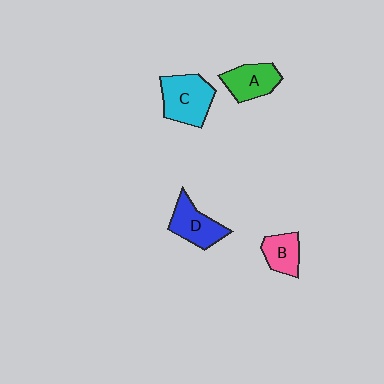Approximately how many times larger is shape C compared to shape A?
Approximately 1.3 times.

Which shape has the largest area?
Shape C (cyan).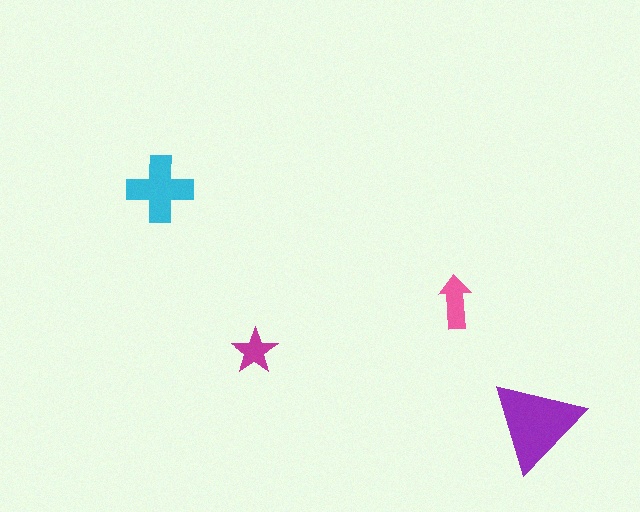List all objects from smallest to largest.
The magenta star, the pink arrow, the cyan cross, the purple triangle.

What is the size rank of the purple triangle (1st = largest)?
1st.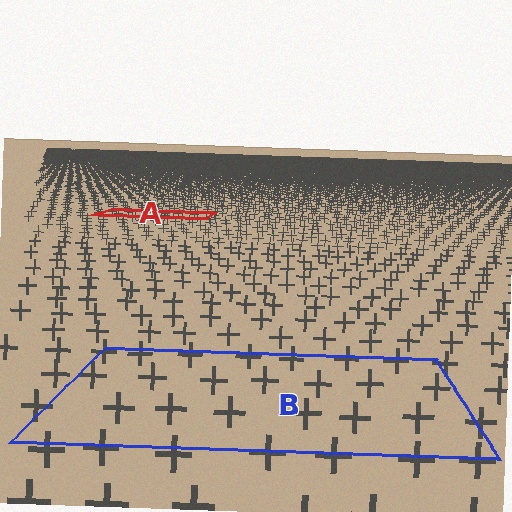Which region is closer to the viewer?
Region B is closer. The texture elements there are larger and more spread out.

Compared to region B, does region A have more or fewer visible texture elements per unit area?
Region A has more texture elements per unit area — they are packed more densely because it is farther away.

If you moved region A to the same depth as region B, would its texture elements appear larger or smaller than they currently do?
They would appear larger. At a closer depth, the same texture elements are projected at a bigger on-screen size.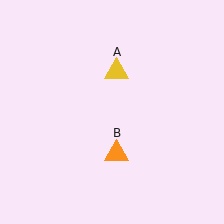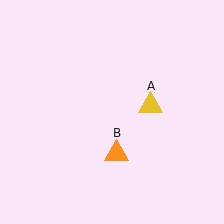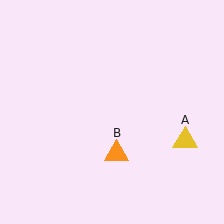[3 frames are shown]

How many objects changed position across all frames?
1 object changed position: yellow triangle (object A).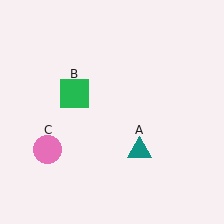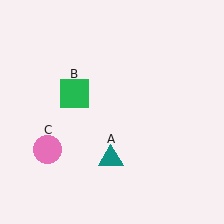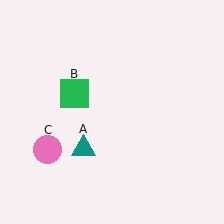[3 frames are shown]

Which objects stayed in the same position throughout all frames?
Green square (object B) and pink circle (object C) remained stationary.